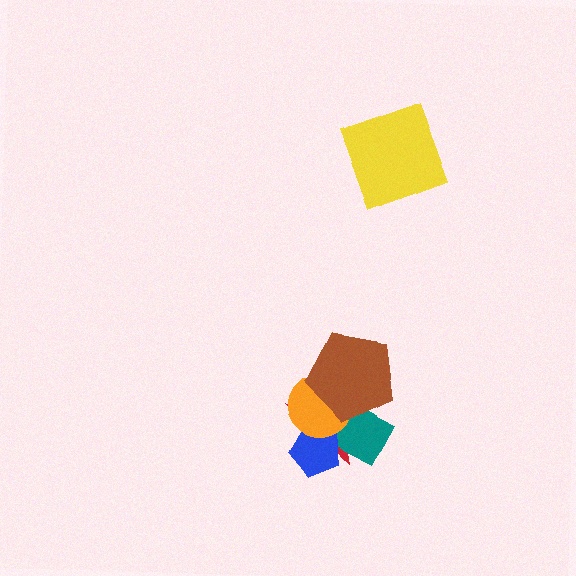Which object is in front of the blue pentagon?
The orange circle is in front of the blue pentagon.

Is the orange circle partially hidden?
Yes, it is partially covered by another shape.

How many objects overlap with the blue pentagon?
3 objects overlap with the blue pentagon.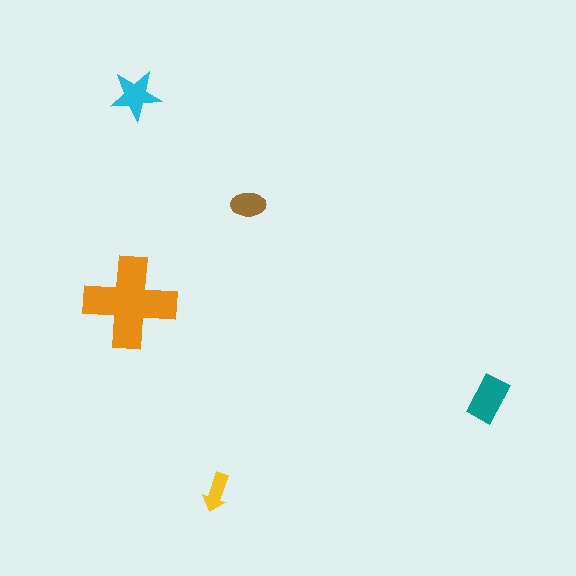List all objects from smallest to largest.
The yellow arrow, the brown ellipse, the cyan star, the teal rectangle, the orange cross.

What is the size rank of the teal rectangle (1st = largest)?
2nd.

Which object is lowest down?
The yellow arrow is bottommost.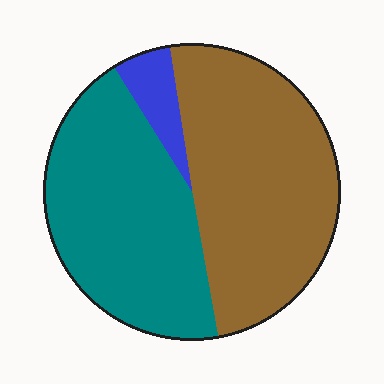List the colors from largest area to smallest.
From largest to smallest: brown, teal, blue.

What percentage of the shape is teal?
Teal takes up between a third and a half of the shape.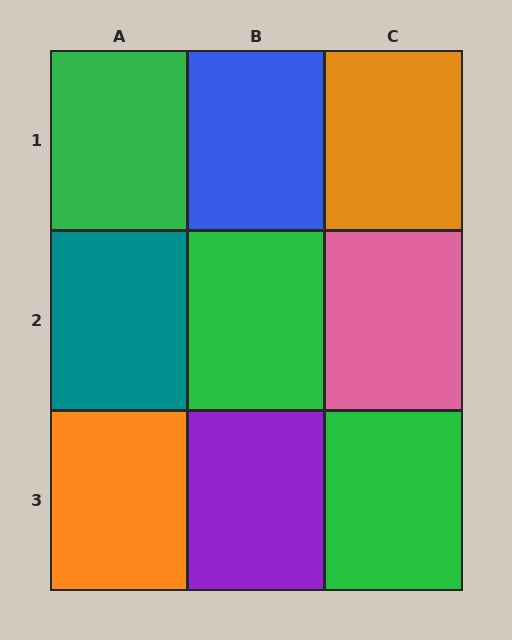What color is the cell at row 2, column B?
Green.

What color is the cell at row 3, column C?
Green.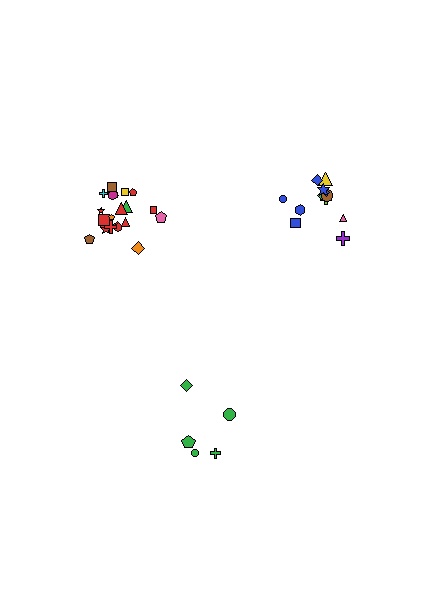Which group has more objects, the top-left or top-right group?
The top-left group.